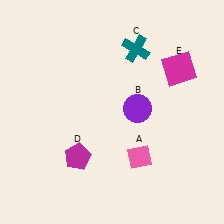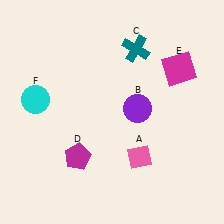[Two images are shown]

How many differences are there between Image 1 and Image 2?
There is 1 difference between the two images.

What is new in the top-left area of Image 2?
A cyan circle (F) was added in the top-left area of Image 2.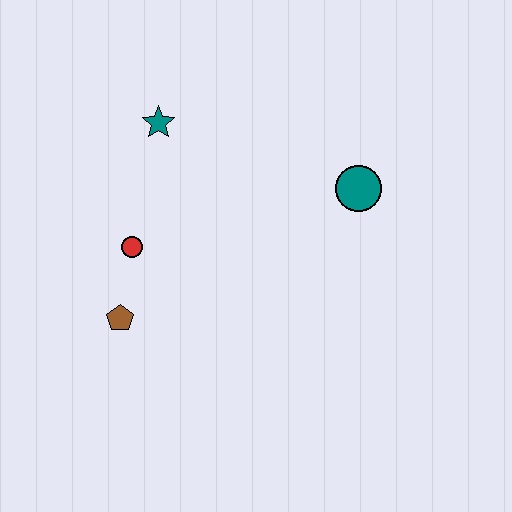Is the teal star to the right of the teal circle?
No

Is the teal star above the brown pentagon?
Yes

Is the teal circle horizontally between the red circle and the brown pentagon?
No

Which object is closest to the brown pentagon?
The red circle is closest to the brown pentagon.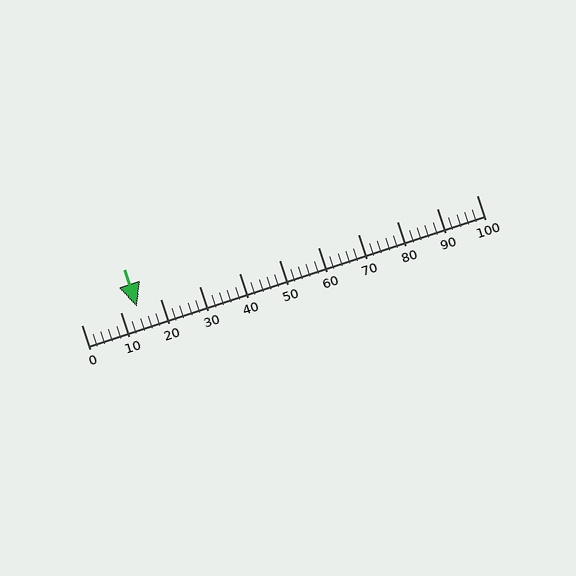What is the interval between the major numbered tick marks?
The major tick marks are spaced 10 units apart.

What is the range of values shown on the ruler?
The ruler shows values from 0 to 100.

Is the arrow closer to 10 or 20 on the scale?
The arrow is closer to 10.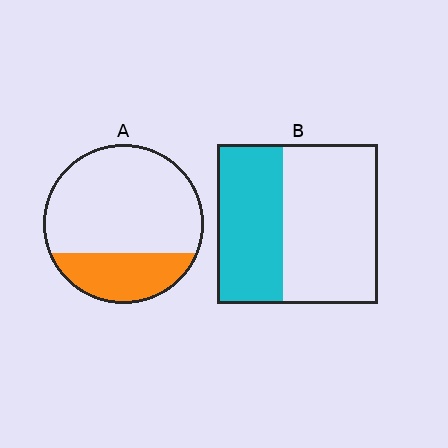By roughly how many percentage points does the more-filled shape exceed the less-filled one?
By roughly 15 percentage points (B over A).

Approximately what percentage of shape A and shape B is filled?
A is approximately 25% and B is approximately 40%.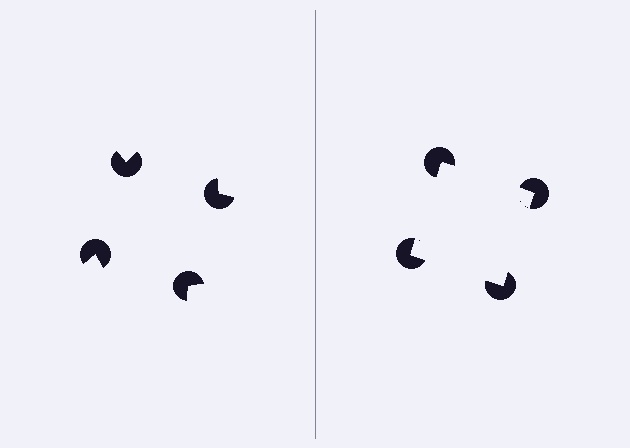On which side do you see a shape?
An illusory square appears on the right side. On the left side the wedge cuts are rotated, so no coherent shape forms.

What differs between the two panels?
The pac-man discs are positioned identically on both sides; only the wedge orientations differ. On the right they align to a square; on the left they are misaligned.